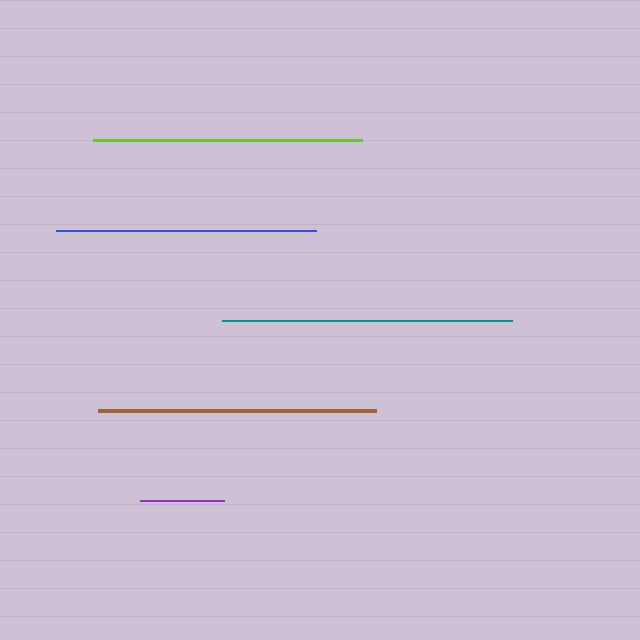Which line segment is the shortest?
The purple line is the shortest at approximately 84 pixels.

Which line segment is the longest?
The teal line is the longest at approximately 290 pixels.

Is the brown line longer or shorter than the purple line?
The brown line is longer than the purple line.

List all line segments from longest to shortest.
From longest to shortest: teal, brown, lime, blue, purple.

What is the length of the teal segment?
The teal segment is approximately 290 pixels long.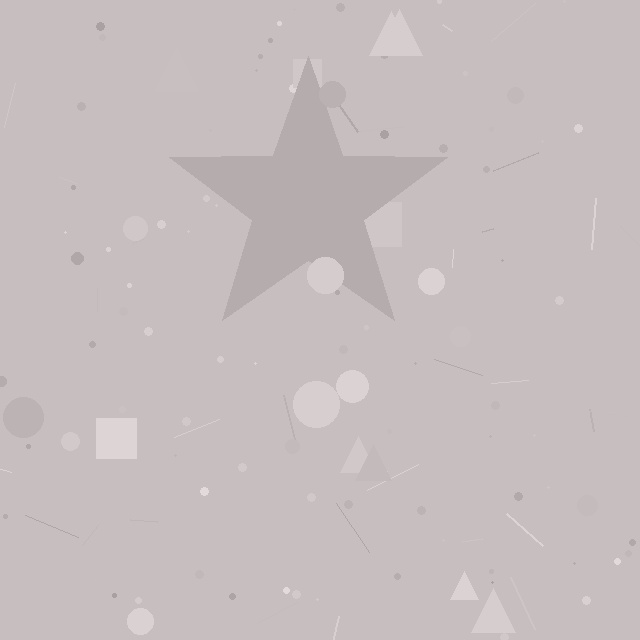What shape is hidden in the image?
A star is hidden in the image.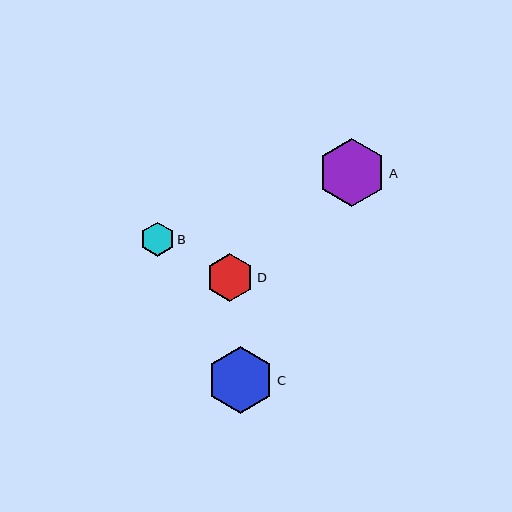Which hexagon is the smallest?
Hexagon B is the smallest with a size of approximately 34 pixels.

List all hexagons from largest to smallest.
From largest to smallest: A, C, D, B.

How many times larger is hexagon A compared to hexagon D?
Hexagon A is approximately 1.4 times the size of hexagon D.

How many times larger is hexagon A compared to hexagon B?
Hexagon A is approximately 2.0 times the size of hexagon B.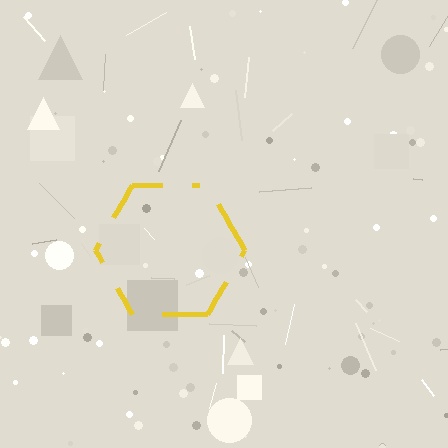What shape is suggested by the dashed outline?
The dashed outline suggests a hexagon.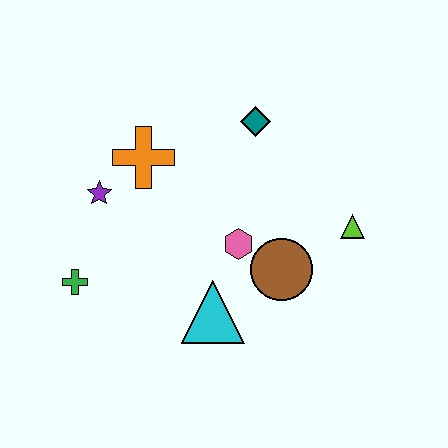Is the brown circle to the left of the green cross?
No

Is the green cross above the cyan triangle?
Yes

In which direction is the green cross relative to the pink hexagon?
The green cross is to the left of the pink hexagon.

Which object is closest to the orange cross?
The purple star is closest to the orange cross.